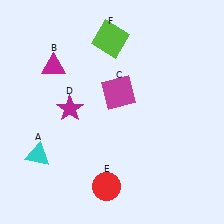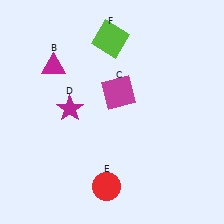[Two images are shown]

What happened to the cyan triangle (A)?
The cyan triangle (A) was removed in Image 2. It was in the bottom-left area of Image 1.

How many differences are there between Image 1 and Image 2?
There is 1 difference between the two images.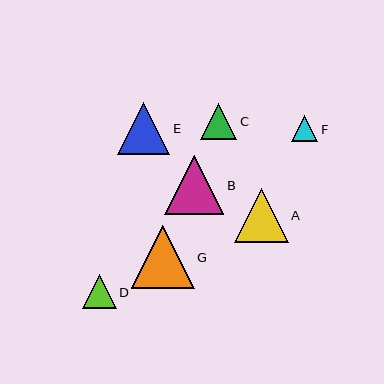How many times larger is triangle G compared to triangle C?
Triangle G is approximately 1.7 times the size of triangle C.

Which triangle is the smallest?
Triangle F is the smallest with a size of approximately 26 pixels.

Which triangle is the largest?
Triangle G is the largest with a size of approximately 63 pixels.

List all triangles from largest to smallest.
From largest to smallest: G, B, A, E, C, D, F.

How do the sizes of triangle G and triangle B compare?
Triangle G and triangle B are approximately the same size.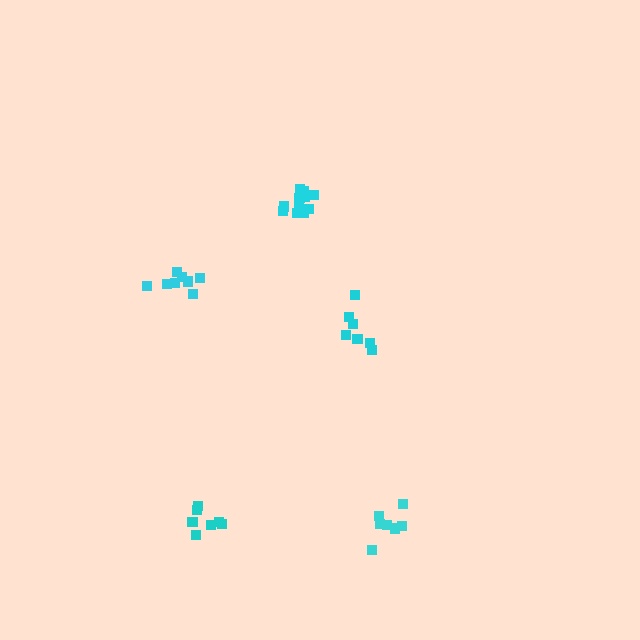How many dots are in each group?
Group 1: 7 dots, Group 2: 11 dots, Group 3: 7 dots, Group 4: 8 dots, Group 5: 7 dots (40 total).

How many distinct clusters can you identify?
There are 5 distinct clusters.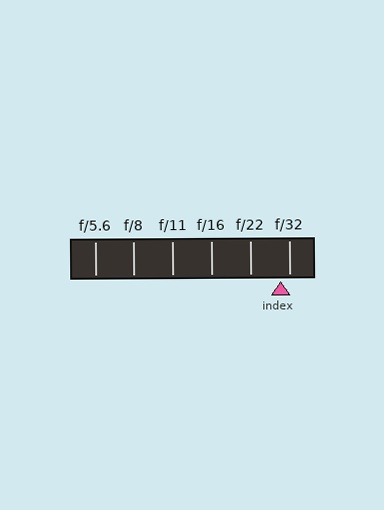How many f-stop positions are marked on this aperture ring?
There are 6 f-stop positions marked.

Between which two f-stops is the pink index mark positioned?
The index mark is between f/22 and f/32.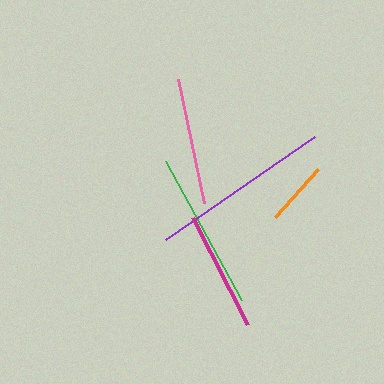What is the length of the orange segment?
The orange segment is approximately 64 pixels long.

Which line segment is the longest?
The purple line is the longest at approximately 181 pixels.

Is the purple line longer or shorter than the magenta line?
The purple line is longer than the magenta line.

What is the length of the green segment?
The green segment is approximately 159 pixels long.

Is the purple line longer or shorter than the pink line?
The purple line is longer than the pink line.